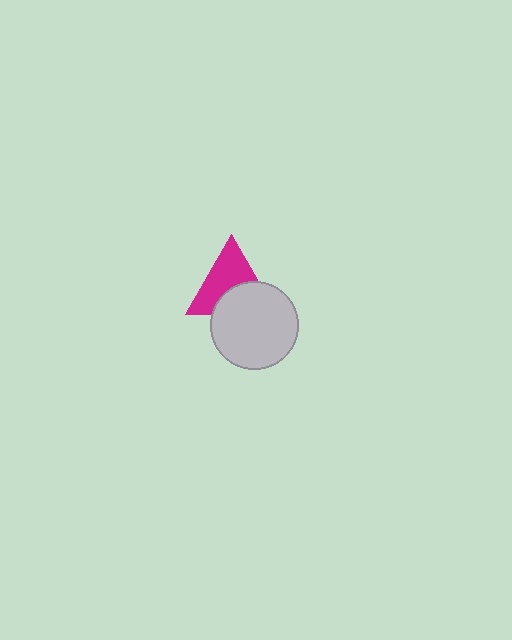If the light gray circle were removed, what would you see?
You would see the complete magenta triangle.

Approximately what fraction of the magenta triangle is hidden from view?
Roughly 41% of the magenta triangle is hidden behind the light gray circle.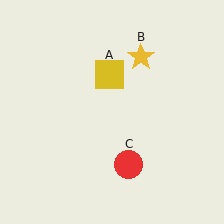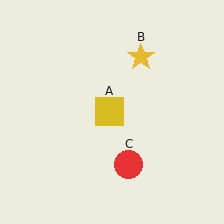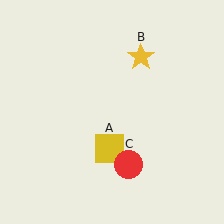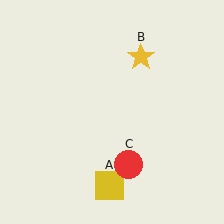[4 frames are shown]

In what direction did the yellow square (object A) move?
The yellow square (object A) moved down.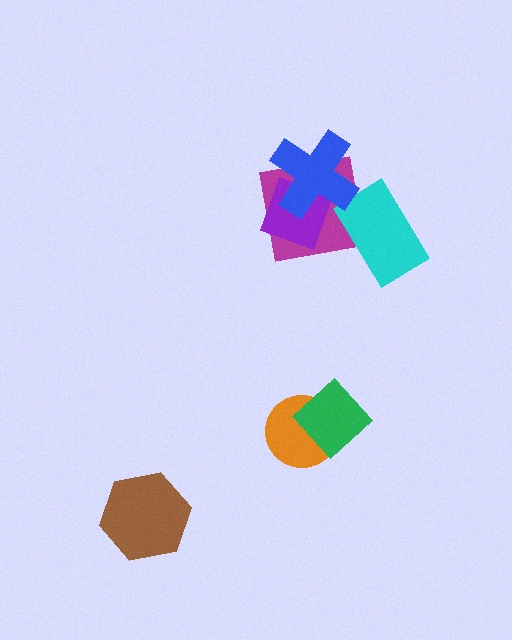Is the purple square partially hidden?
Yes, it is partially covered by another shape.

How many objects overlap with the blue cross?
2 objects overlap with the blue cross.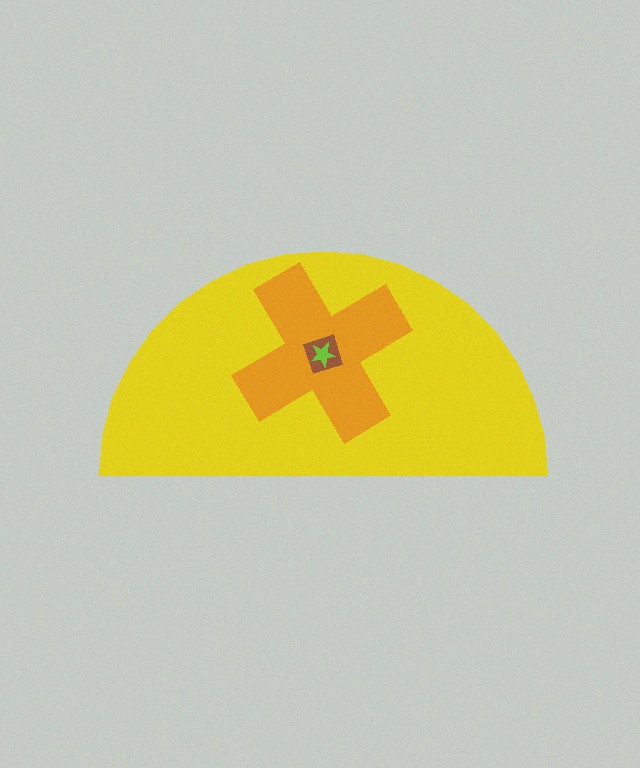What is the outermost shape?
The yellow semicircle.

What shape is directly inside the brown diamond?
The lime star.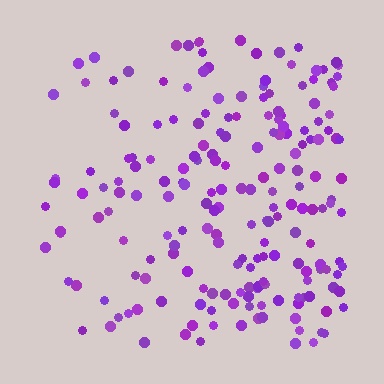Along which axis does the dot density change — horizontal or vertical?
Horizontal.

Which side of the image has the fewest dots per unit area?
The left.